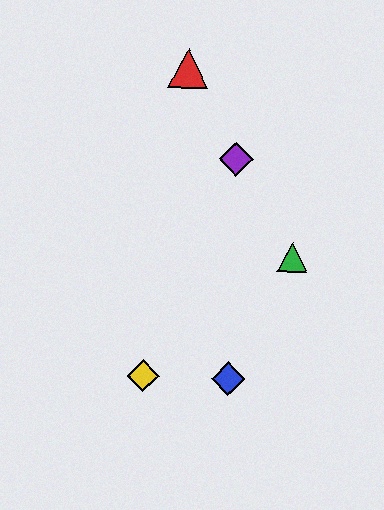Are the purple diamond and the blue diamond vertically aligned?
Yes, both are at x≈236.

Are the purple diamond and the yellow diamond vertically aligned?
No, the purple diamond is at x≈236 and the yellow diamond is at x≈143.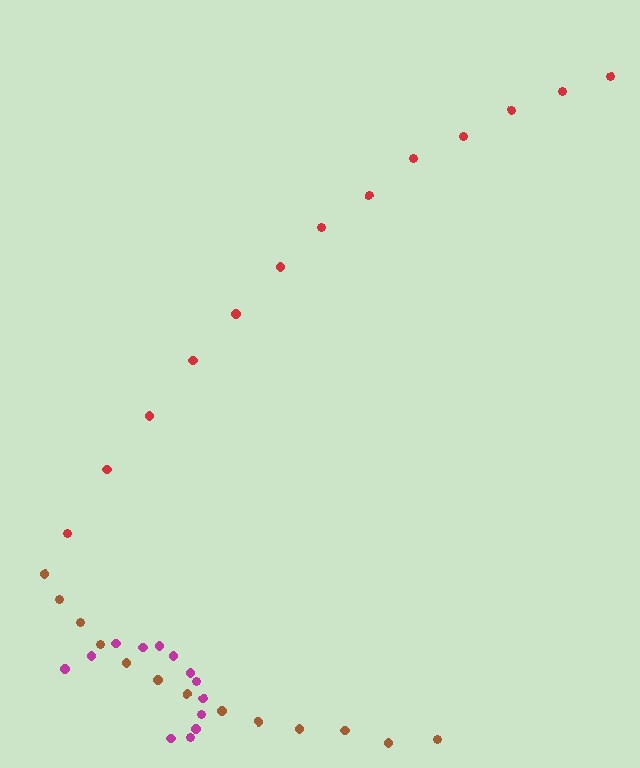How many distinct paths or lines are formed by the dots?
There are 3 distinct paths.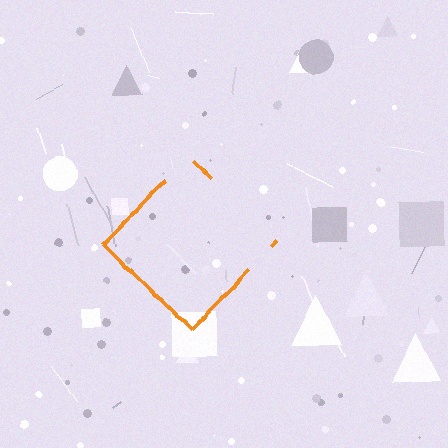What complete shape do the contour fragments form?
The contour fragments form a diamond.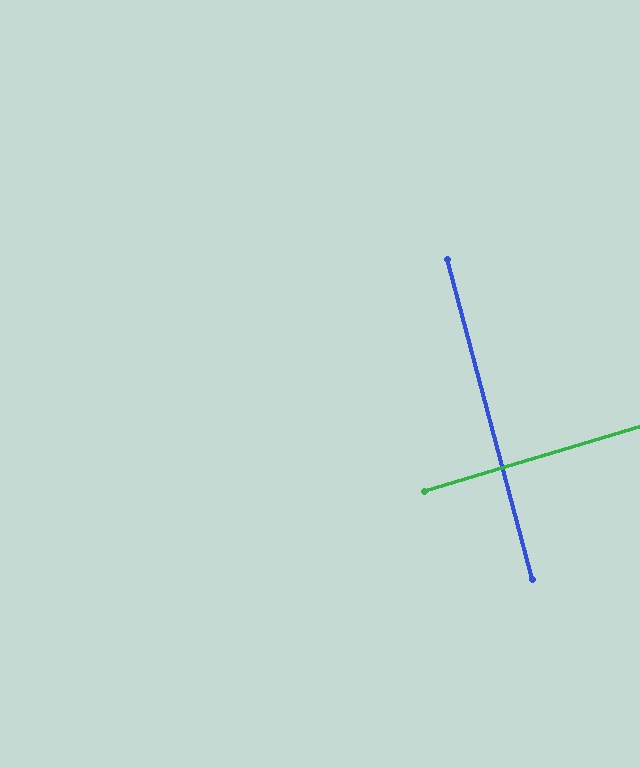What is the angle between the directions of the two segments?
Approximately 88 degrees.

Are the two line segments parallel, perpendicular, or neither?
Perpendicular — they meet at approximately 88°.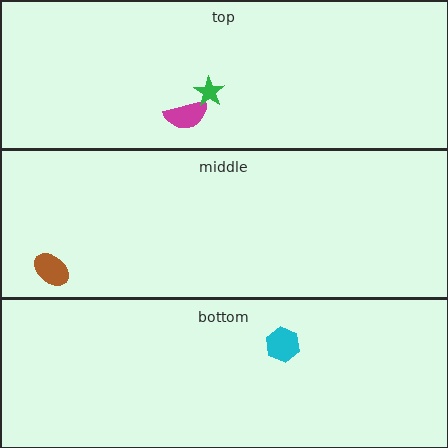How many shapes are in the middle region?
1.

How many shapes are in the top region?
2.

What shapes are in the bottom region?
The cyan hexagon.